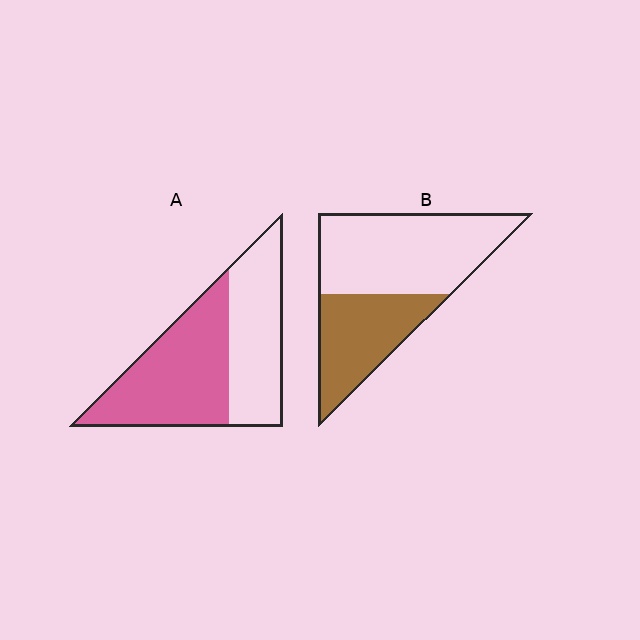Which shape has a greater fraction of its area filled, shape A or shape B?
Shape A.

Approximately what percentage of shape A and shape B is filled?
A is approximately 55% and B is approximately 40%.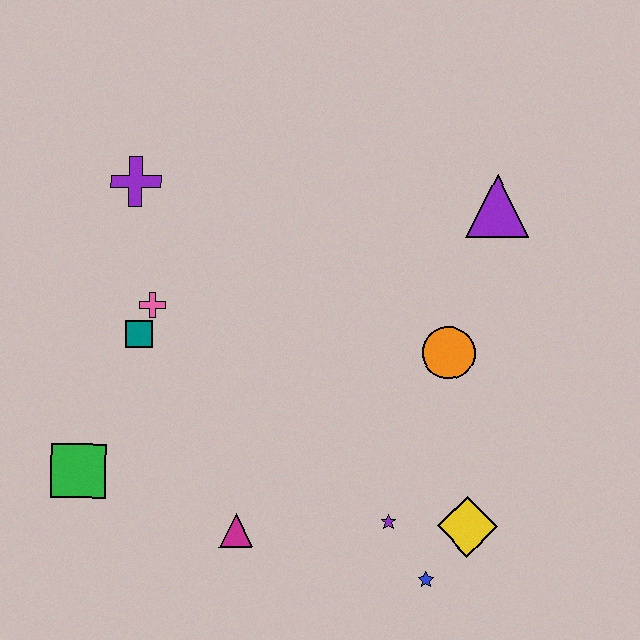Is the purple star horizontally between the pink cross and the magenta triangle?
No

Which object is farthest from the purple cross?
The blue star is farthest from the purple cross.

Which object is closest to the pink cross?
The teal square is closest to the pink cross.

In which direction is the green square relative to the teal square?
The green square is below the teal square.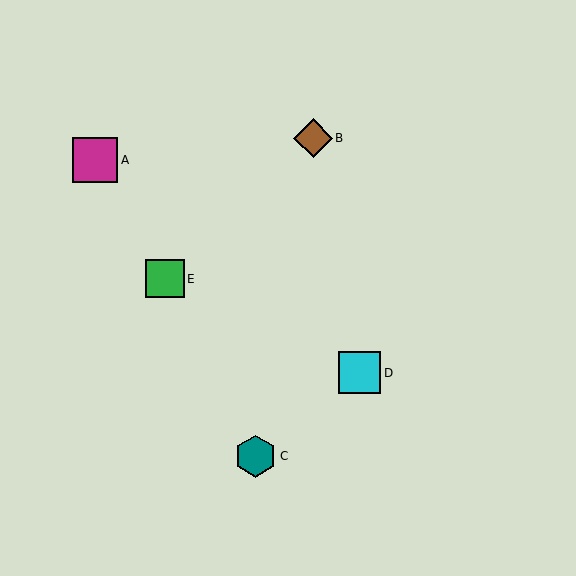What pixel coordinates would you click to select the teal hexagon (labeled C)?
Click at (255, 456) to select the teal hexagon C.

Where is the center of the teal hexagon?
The center of the teal hexagon is at (255, 456).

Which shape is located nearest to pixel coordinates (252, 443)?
The teal hexagon (labeled C) at (255, 456) is nearest to that location.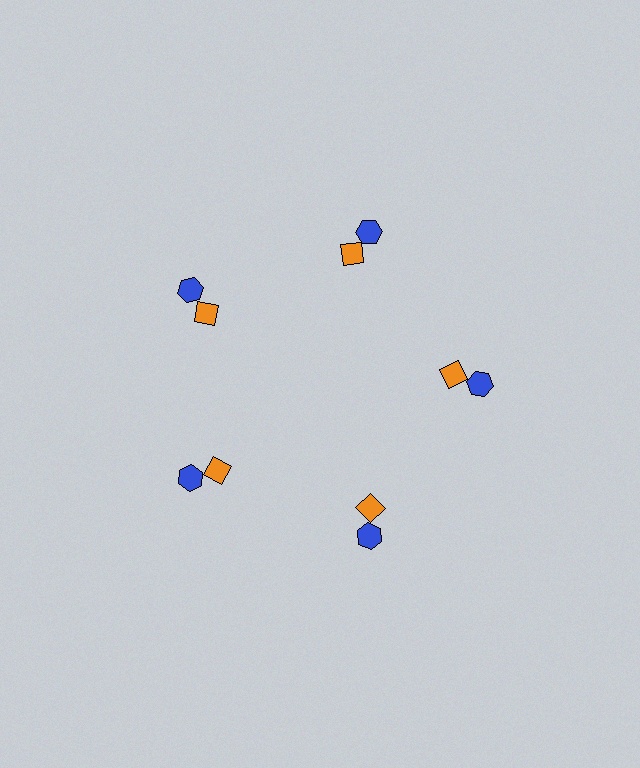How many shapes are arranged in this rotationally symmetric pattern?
There are 10 shapes, arranged in 5 groups of 2.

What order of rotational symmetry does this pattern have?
This pattern has 5-fold rotational symmetry.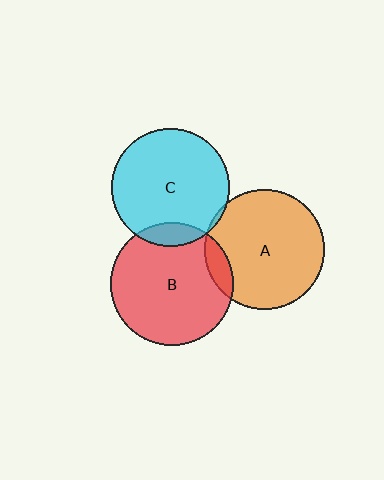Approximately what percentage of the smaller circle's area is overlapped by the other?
Approximately 10%.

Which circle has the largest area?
Circle B (red).